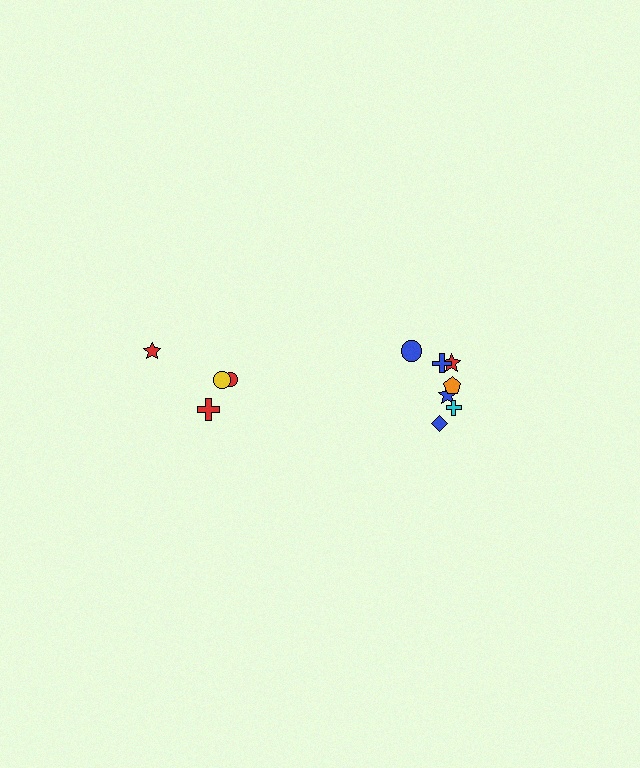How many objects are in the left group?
There are 4 objects.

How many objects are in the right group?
There are 7 objects.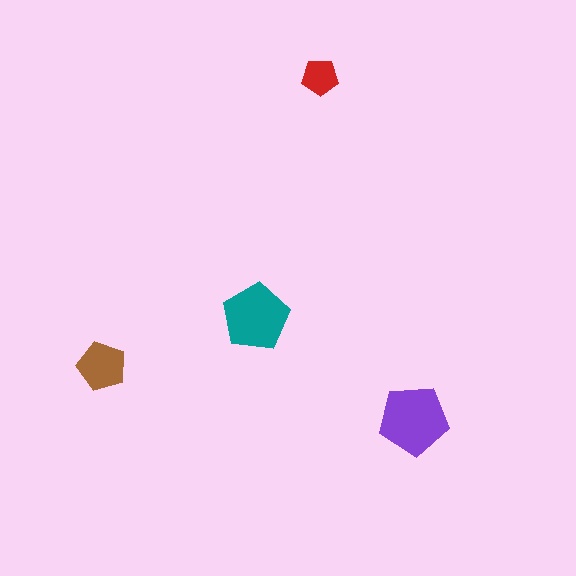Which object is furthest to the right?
The purple pentagon is rightmost.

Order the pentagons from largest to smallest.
the purple one, the teal one, the brown one, the red one.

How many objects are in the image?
There are 4 objects in the image.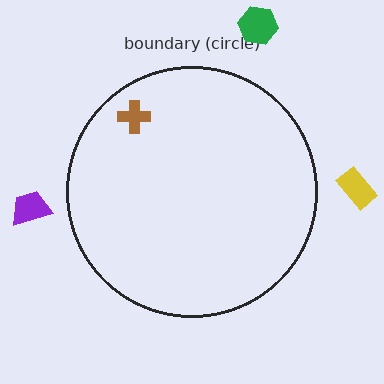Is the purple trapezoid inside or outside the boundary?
Outside.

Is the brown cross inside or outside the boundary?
Inside.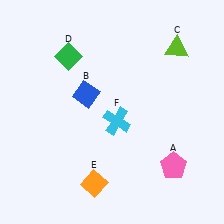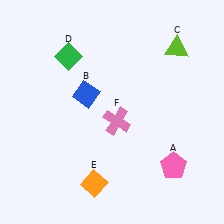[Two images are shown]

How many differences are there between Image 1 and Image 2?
There is 1 difference between the two images.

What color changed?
The cross (F) changed from cyan in Image 1 to pink in Image 2.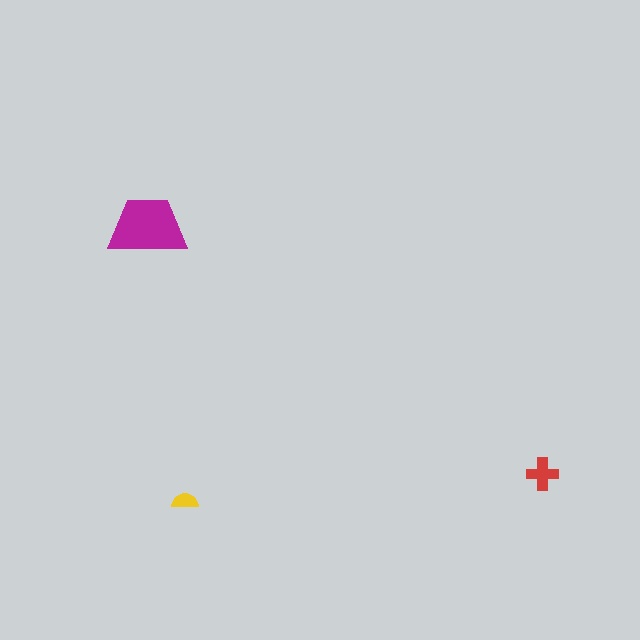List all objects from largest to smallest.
The magenta trapezoid, the red cross, the yellow semicircle.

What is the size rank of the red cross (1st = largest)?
2nd.